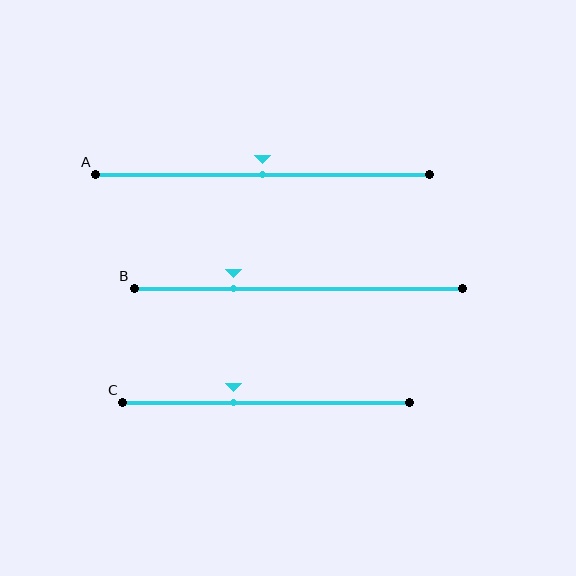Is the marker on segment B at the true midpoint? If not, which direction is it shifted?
No, the marker on segment B is shifted to the left by about 20% of the segment length.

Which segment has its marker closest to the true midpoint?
Segment A has its marker closest to the true midpoint.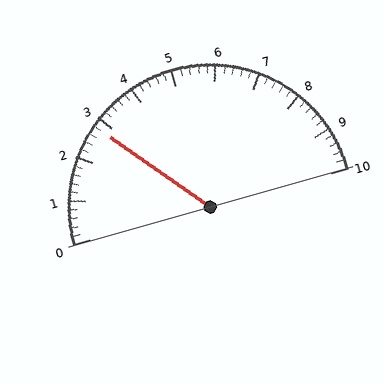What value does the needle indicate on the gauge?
The needle indicates approximately 2.8.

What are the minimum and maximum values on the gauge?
The gauge ranges from 0 to 10.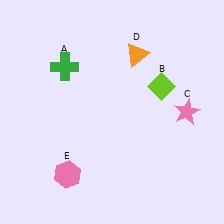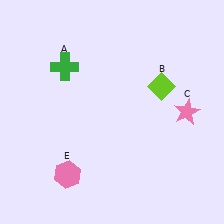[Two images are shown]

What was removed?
The orange triangle (D) was removed in Image 2.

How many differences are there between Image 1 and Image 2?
There is 1 difference between the two images.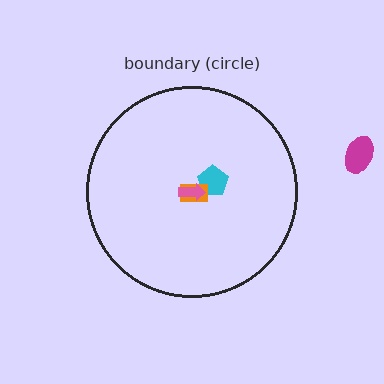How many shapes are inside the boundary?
3 inside, 1 outside.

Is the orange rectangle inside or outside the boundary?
Inside.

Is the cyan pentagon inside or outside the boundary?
Inside.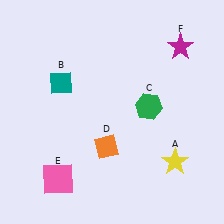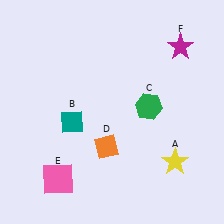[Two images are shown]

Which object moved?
The teal diamond (B) moved down.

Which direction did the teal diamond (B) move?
The teal diamond (B) moved down.